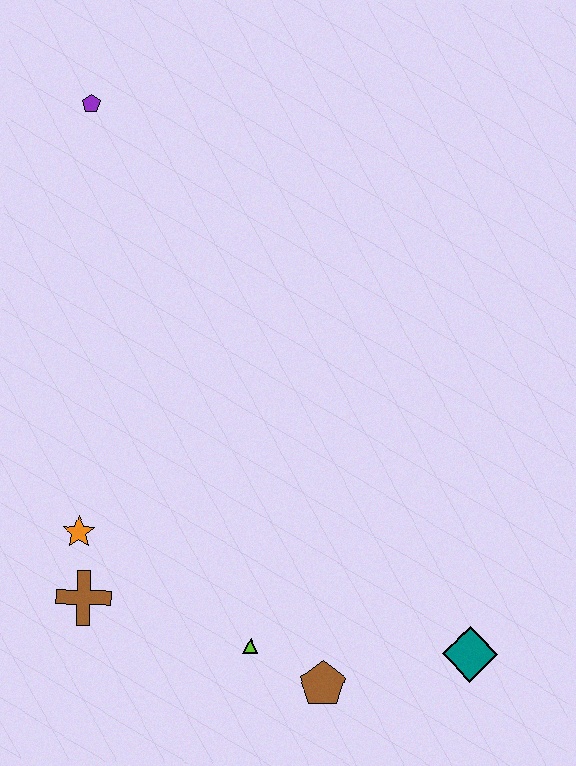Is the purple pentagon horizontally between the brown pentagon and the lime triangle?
No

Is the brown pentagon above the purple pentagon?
No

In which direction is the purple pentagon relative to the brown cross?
The purple pentagon is above the brown cross.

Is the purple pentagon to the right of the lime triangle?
No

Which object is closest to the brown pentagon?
The lime triangle is closest to the brown pentagon.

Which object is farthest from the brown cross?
The purple pentagon is farthest from the brown cross.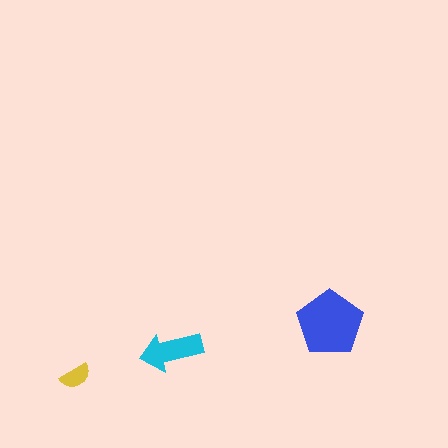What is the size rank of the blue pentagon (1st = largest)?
1st.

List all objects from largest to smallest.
The blue pentagon, the cyan arrow, the yellow semicircle.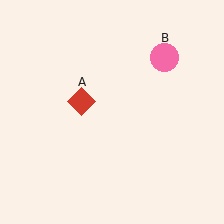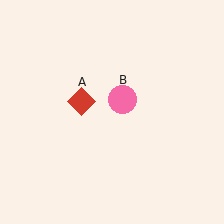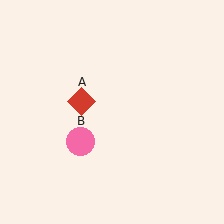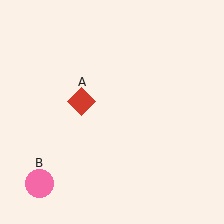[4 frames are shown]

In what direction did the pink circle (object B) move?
The pink circle (object B) moved down and to the left.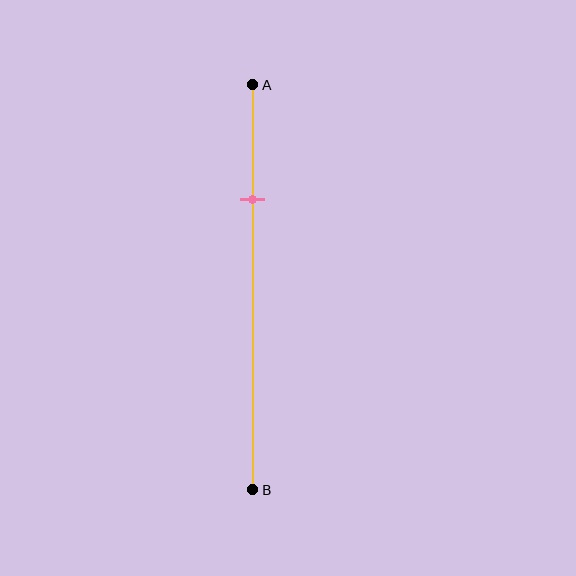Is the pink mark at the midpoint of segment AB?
No, the mark is at about 30% from A, not at the 50% midpoint.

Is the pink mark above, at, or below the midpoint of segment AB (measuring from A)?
The pink mark is above the midpoint of segment AB.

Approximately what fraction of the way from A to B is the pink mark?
The pink mark is approximately 30% of the way from A to B.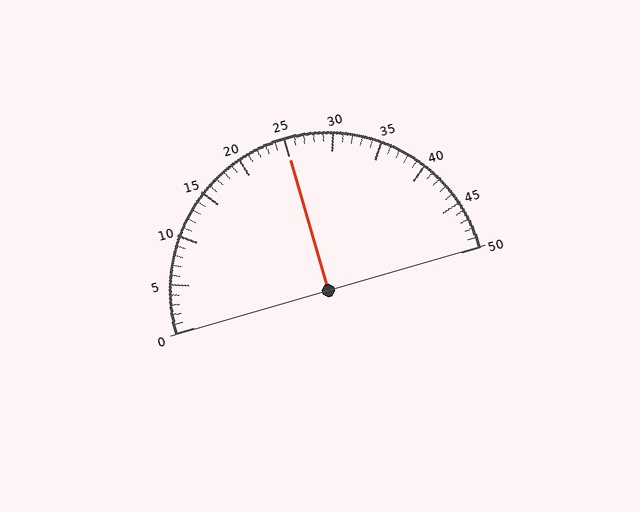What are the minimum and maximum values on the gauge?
The gauge ranges from 0 to 50.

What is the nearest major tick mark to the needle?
The nearest major tick mark is 25.